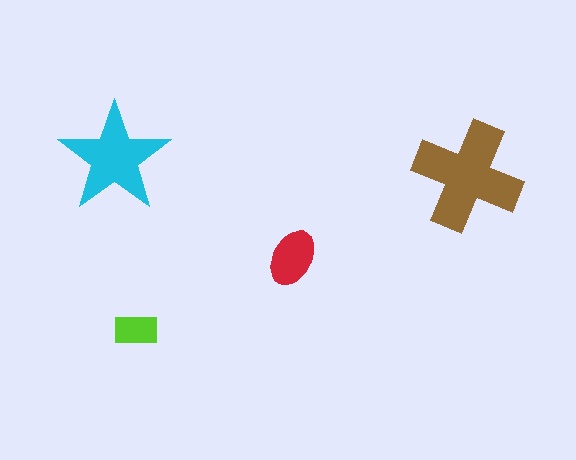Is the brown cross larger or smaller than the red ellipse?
Larger.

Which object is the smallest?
The lime rectangle.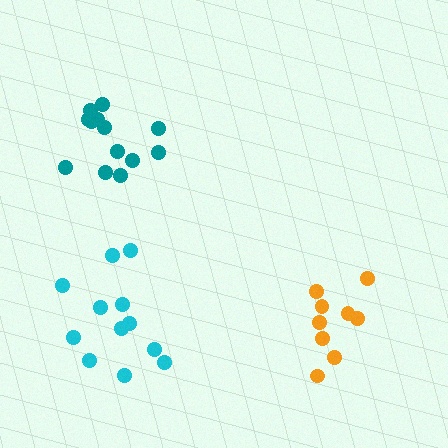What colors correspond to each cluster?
The clusters are colored: orange, cyan, teal.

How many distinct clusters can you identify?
There are 3 distinct clusters.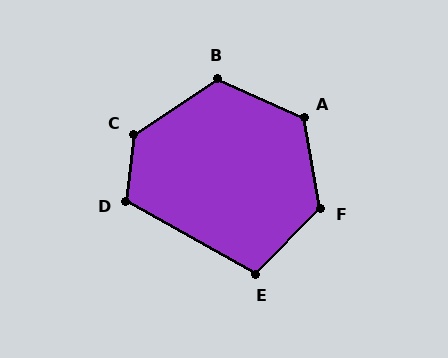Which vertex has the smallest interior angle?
E, at approximately 105 degrees.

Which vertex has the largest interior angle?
C, at approximately 130 degrees.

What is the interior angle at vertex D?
Approximately 113 degrees (obtuse).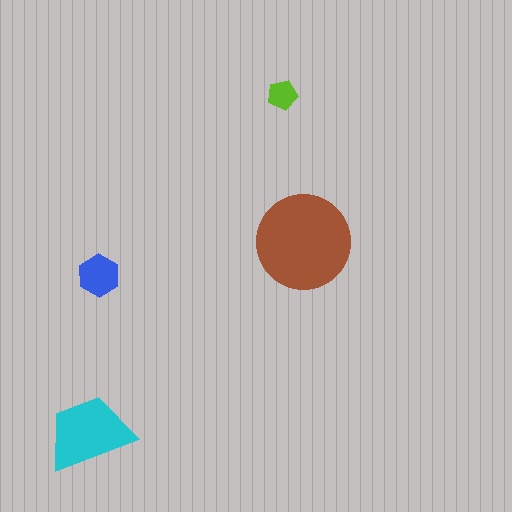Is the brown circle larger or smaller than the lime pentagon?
Larger.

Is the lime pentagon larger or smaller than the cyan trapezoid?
Smaller.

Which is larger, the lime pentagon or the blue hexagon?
The blue hexagon.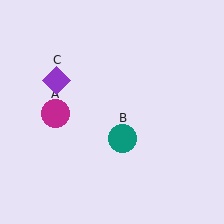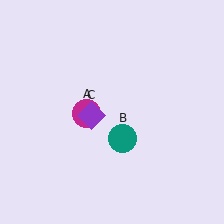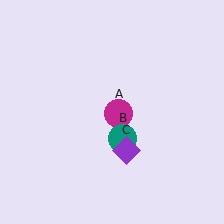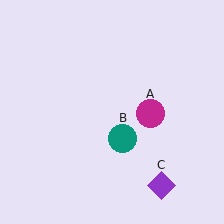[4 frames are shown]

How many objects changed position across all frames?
2 objects changed position: magenta circle (object A), purple diamond (object C).